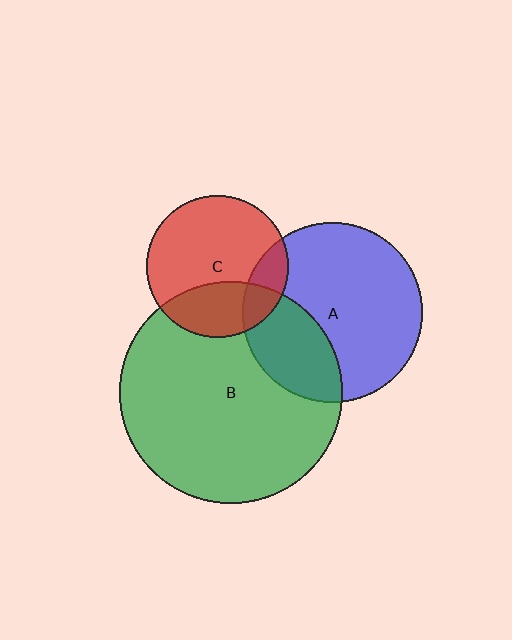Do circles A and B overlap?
Yes.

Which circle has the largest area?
Circle B (green).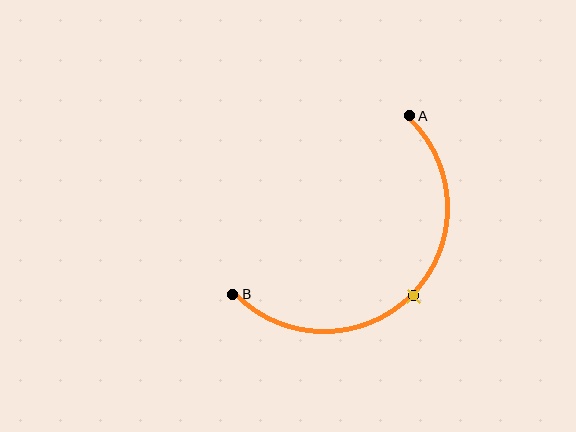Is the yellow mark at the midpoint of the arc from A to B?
Yes. The yellow mark lies on the arc at equal arc-length from both A and B — it is the arc midpoint.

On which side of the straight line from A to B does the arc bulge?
The arc bulges below and to the right of the straight line connecting A and B.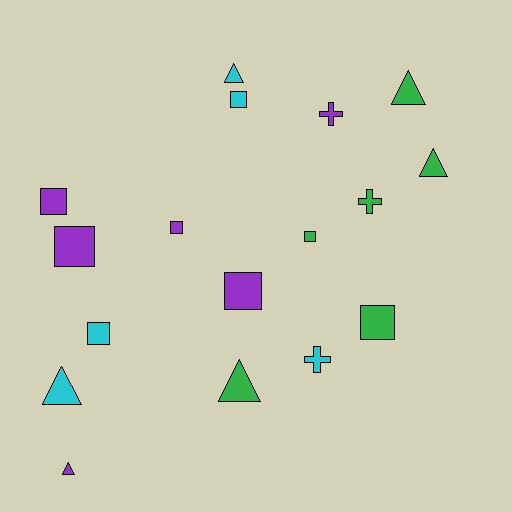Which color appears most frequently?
Purple, with 6 objects.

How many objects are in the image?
There are 17 objects.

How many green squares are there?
There are 2 green squares.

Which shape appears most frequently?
Square, with 8 objects.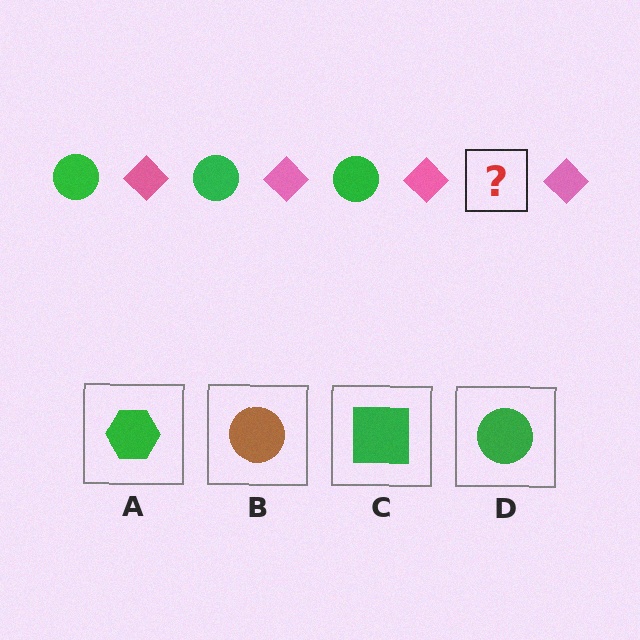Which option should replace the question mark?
Option D.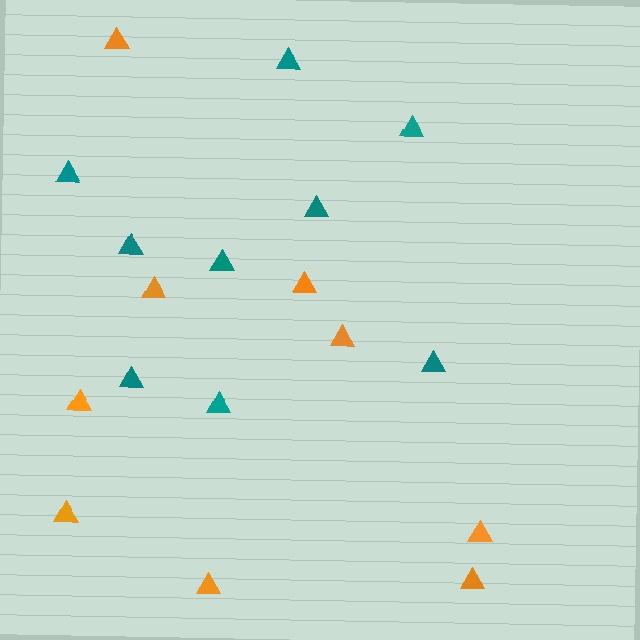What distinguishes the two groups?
There are 2 groups: one group of teal triangles (9) and one group of orange triangles (9).